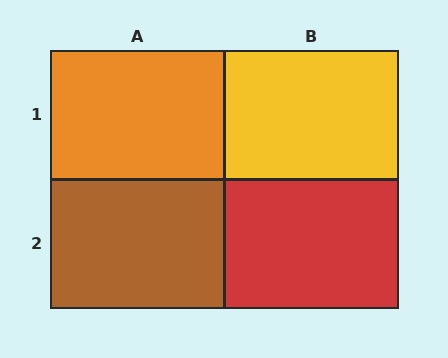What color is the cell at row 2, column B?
Red.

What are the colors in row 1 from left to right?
Orange, yellow.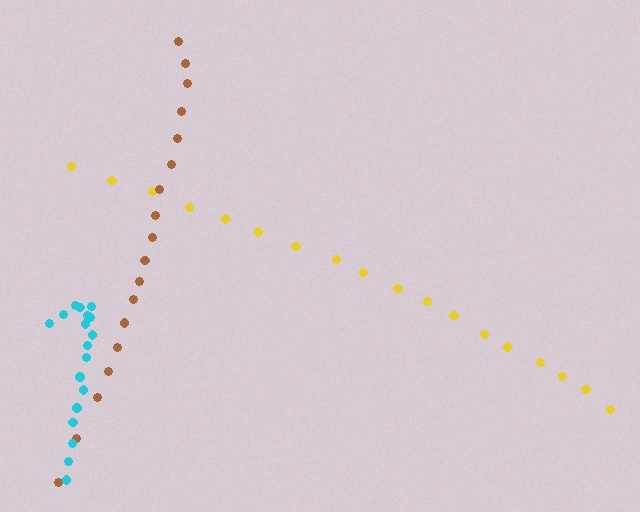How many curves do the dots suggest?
There are 3 distinct paths.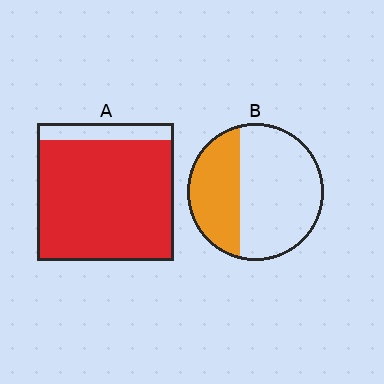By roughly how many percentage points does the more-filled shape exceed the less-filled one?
By roughly 50 percentage points (A over B).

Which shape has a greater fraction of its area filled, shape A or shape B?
Shape A.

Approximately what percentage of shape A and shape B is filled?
A is approximately 90% and B is approximately 35%.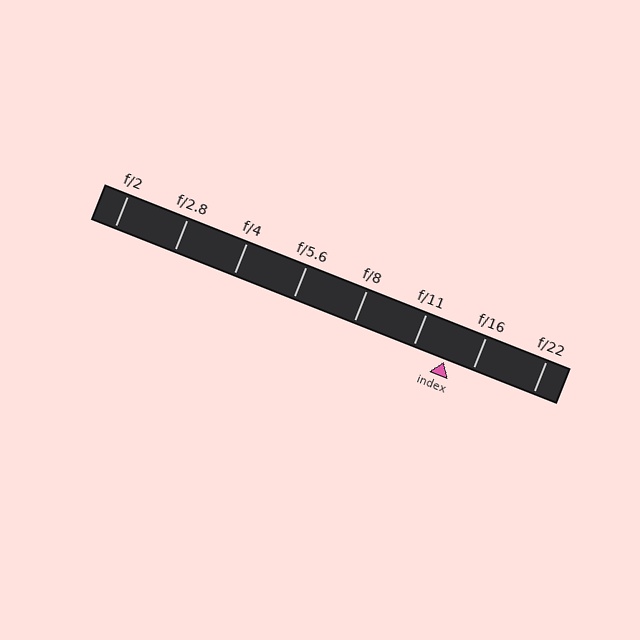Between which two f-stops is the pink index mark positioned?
The index mark is between f/11 and f/16.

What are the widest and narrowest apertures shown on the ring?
The widest aperture shown is f/2 and the narrowest is f/22.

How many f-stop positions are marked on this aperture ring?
There are 8 f-stop positions marked.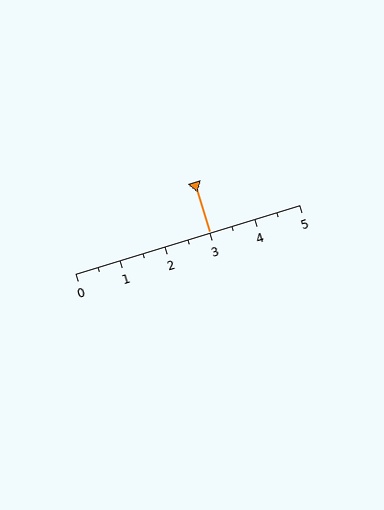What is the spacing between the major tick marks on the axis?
The major ticks are spaced 1 apart.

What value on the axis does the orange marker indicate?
The marker indicates approximately 3.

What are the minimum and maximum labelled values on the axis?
The axis runs from 0 to 5.